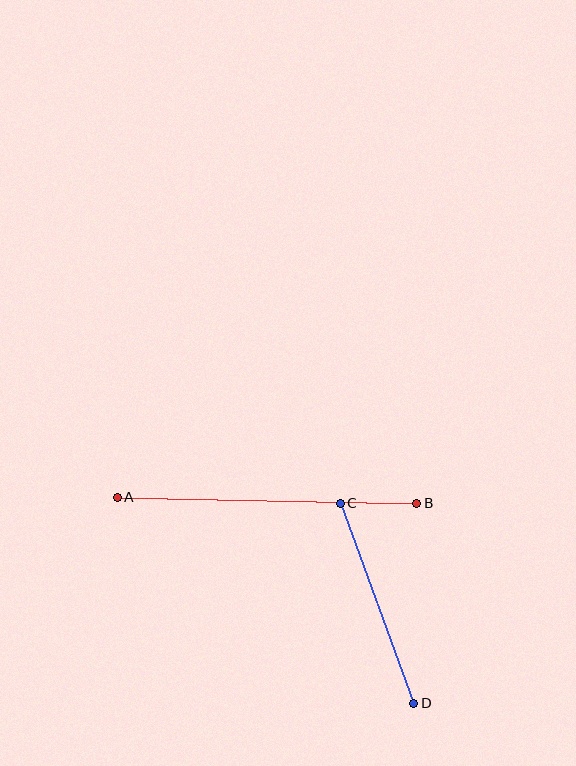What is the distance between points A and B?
The distance is approximately 300 pixels.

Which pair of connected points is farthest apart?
Points A and B are farthest apart.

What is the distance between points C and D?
The distance is approximately 213 pixels.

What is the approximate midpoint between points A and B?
The midpoint is at approximately (267, 500) pixels.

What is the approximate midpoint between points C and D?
The midpoint is at approximately (377, 603) pixels.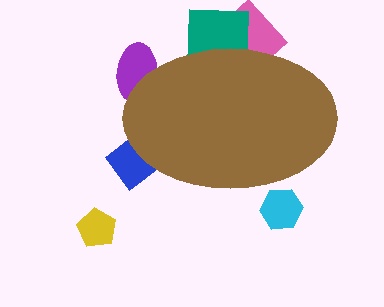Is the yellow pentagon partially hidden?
No, the yellow pentagon is fully visible.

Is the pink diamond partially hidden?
Yes, the pink diamond is partially hidden behind the brown ellipse.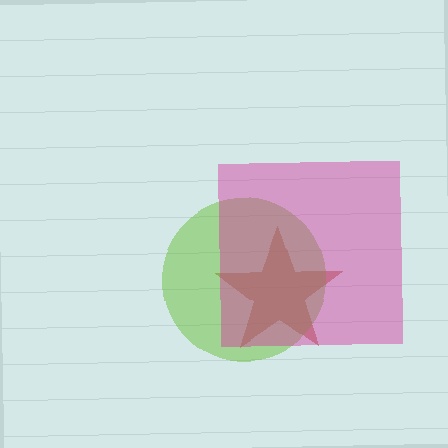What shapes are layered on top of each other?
The layered shapes are: a brown star, a lime circle, a magenta square.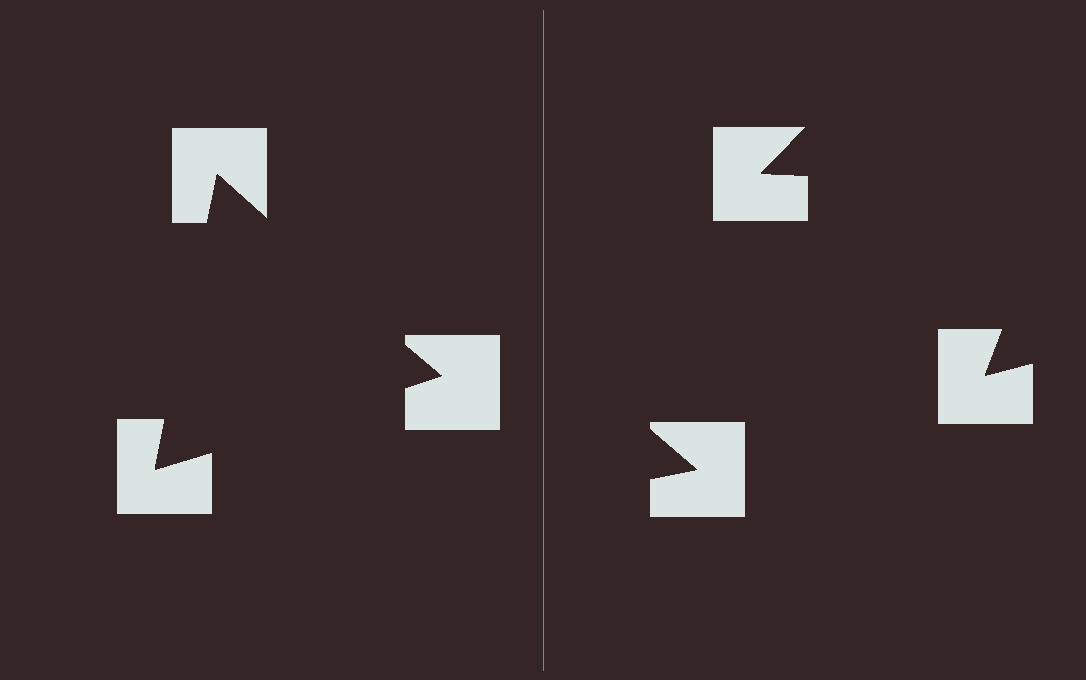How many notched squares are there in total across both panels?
6 — 3 on each side.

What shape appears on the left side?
An illusory triangle.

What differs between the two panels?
The notched squares are positioned identically on both sides; only the wedge orientations differ. On the left they align to a triangle; on the right they are misaligned.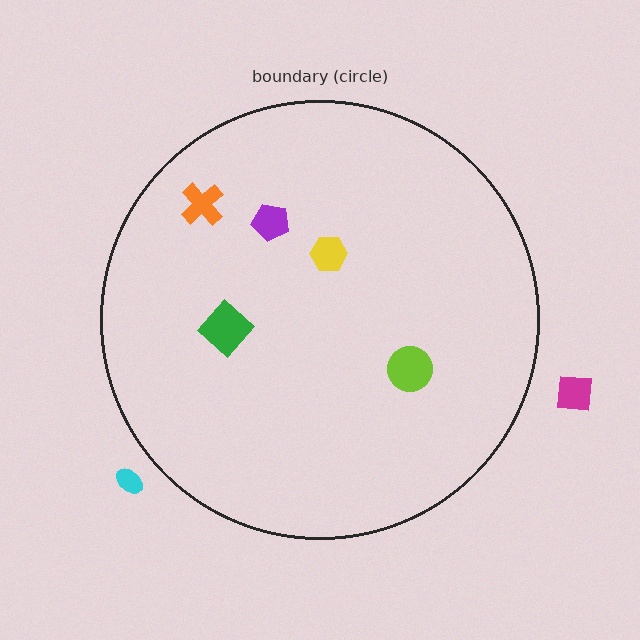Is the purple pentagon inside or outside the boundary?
Inside.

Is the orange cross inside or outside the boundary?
Inside.